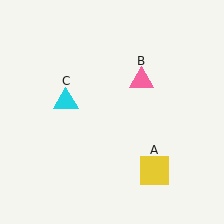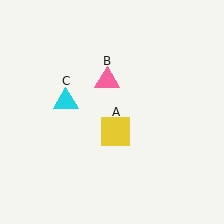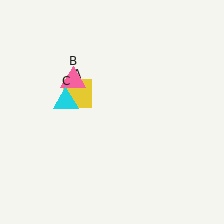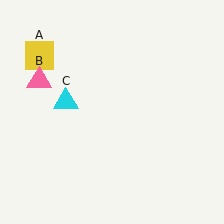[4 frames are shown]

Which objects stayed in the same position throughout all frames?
Cyan triangle (object C) remained stationary.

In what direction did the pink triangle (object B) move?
The pink triangle (object B) moved left.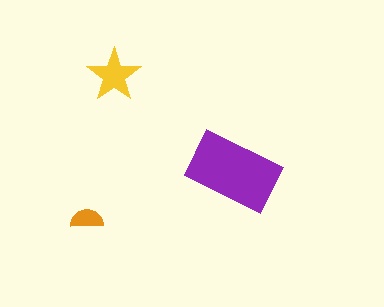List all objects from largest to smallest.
The purple rectangle, the yellow star, the orange semicircle.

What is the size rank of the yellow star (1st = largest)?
2nd.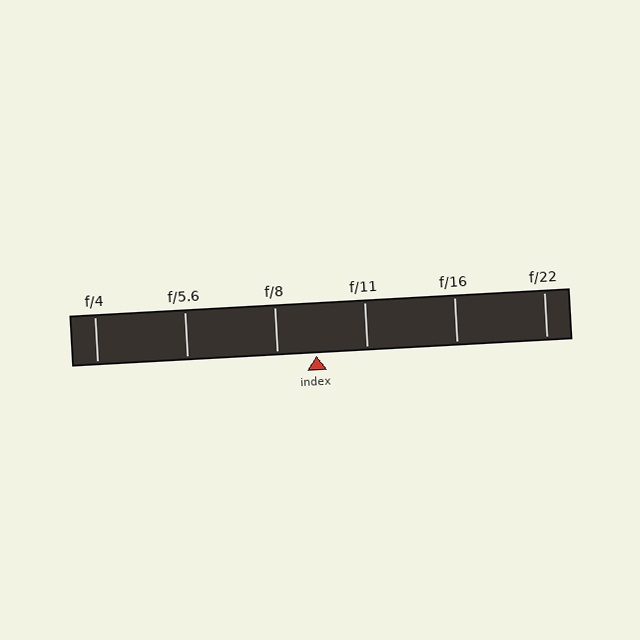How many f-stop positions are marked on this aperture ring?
There are 6 f-stop positions marked.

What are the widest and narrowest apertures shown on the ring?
The widest aperture shown is f/4 and the narrowest is f/22.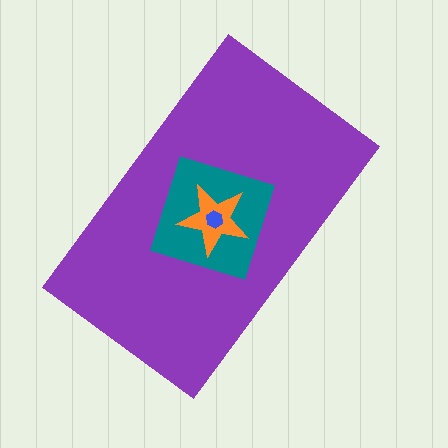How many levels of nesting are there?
4.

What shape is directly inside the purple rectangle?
The teal diamond.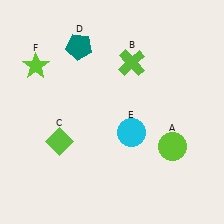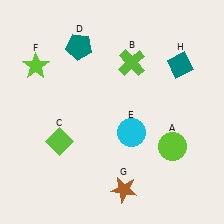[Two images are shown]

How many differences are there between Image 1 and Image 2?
There are 2 differences between the two images.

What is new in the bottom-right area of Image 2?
A brown star (G) was added in the bottom-right area of Image 2.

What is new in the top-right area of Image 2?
A teal diamond (H) was added in the top-right area of Image 2.